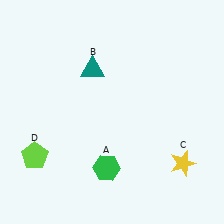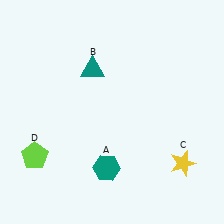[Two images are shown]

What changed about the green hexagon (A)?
In Image 1, A is green. In Image 2, it changed to teal.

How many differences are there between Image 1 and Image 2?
There is 1 difference between the two images.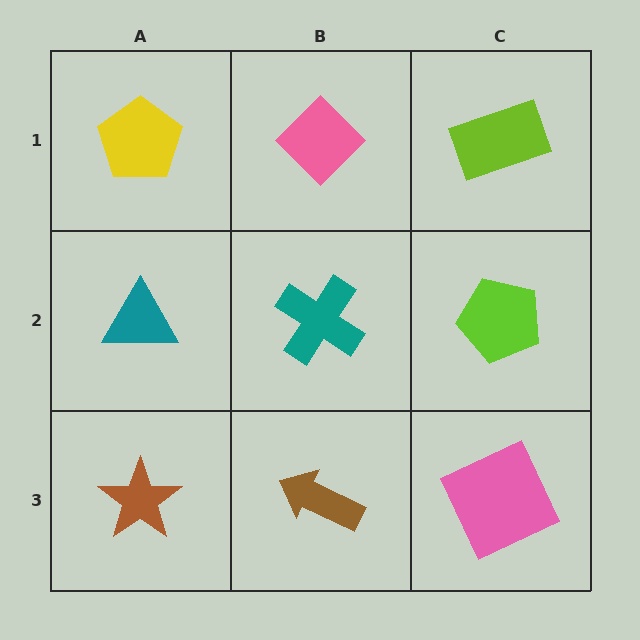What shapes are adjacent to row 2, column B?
A pink diamond (row 1, column B), a brown arrow (row 3, column B), a teal triangle (row 2, column A), a lime pentagon (row 2, column C).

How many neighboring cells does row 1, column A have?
2.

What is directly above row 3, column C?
A lime pentagon.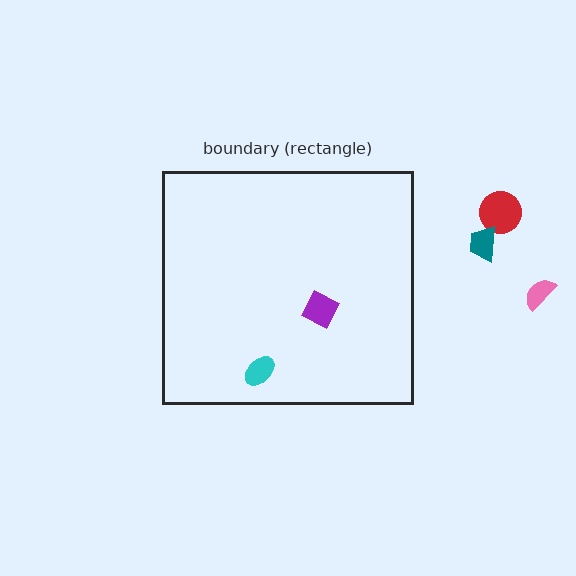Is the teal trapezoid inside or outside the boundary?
Outside.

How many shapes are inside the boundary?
2 inside, 3 outside.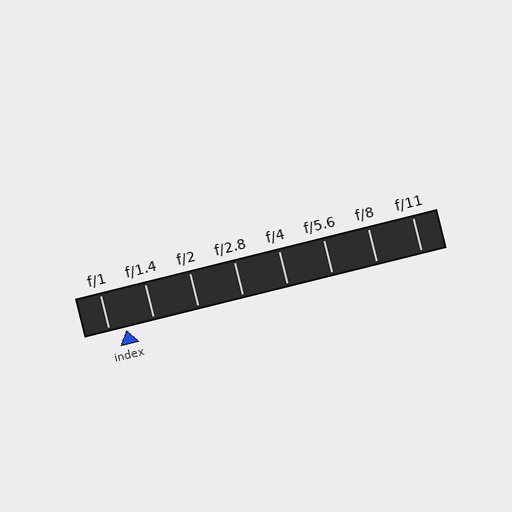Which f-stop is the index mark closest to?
The index mark is closest to f/1.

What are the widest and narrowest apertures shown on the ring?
The widest aperture shown is f/1 and the narrowest is f/11.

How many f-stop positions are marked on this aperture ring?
There are 8 f-stop positions marked.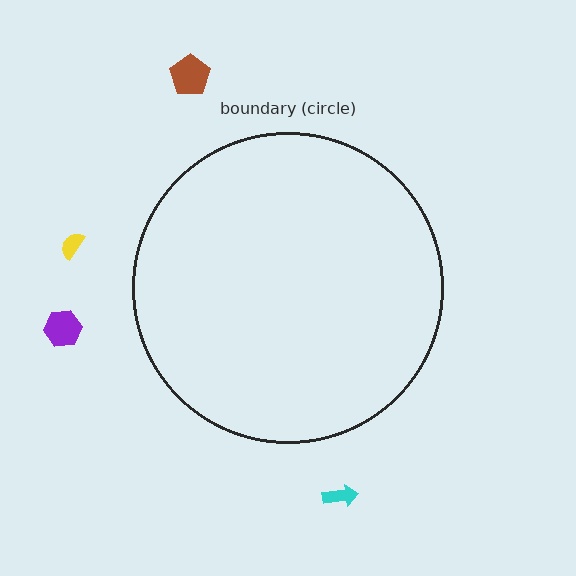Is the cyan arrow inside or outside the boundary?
Outside.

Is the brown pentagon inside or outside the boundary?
Outside.